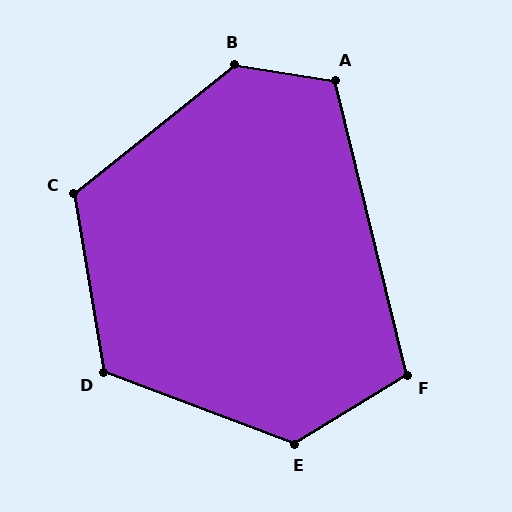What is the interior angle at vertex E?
Approximately 128 degrees (obtuse).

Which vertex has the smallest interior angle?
F, at approximately 108 degrees.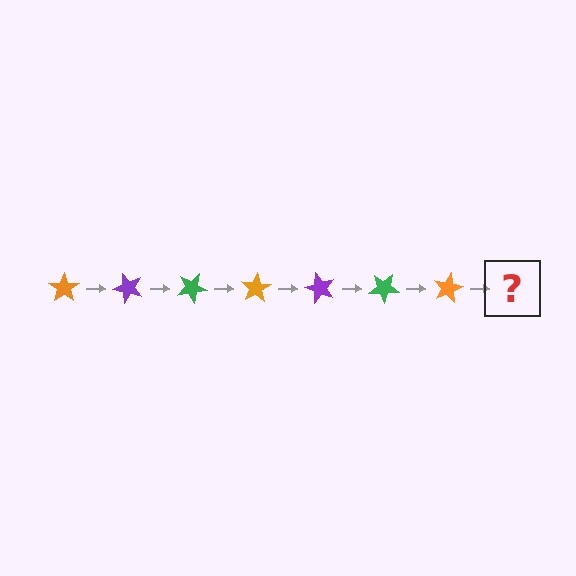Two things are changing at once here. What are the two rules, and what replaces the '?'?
The two rules are that it rotates 50 degrees each step and the color cycles through orange, purple, and green. The '?' should be a purple star, rotated 350 degrees from the start.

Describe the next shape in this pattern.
It should be a purple star, rotated 350 degrees from the start.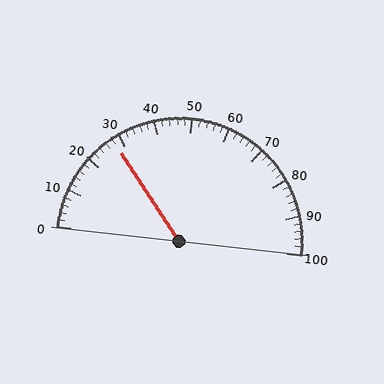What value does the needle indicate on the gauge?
The needle indicates approximately 28.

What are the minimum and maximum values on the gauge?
The gauge ranges from 0 to 100.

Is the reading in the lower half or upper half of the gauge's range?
The reading is in the lower half of the range (0 to 100).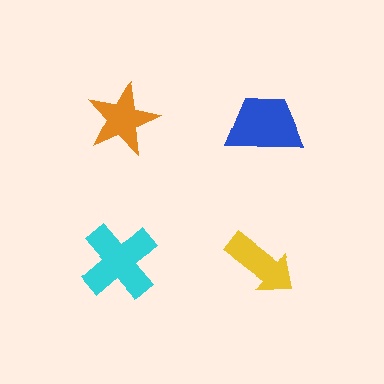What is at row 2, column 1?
A cyan cross.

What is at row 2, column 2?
A yellow arrow.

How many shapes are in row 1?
2 shapes.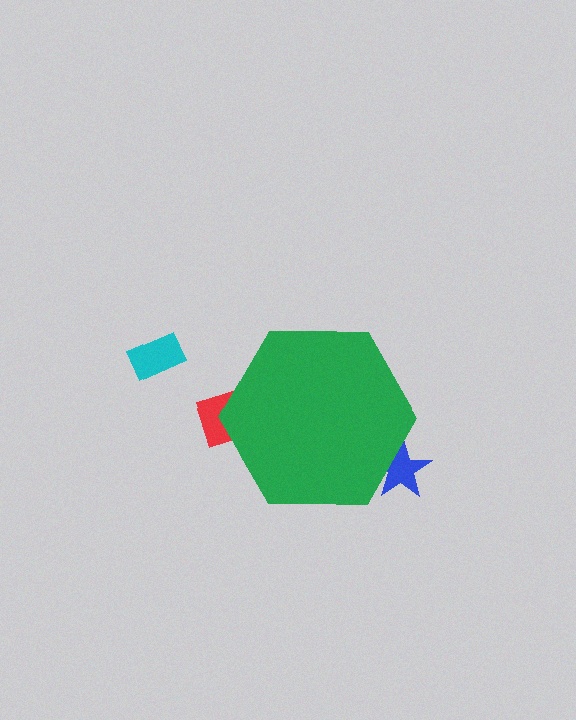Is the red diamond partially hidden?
Yes, the red diamond is partially hidden behind the green hexagon.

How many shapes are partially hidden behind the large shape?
2 shapes are partially hidden.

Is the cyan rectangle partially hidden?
No, the cyan rectangle is fully visible.